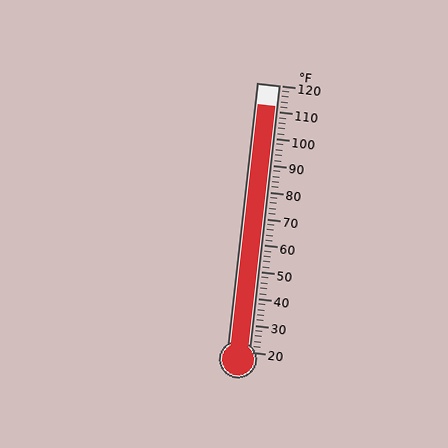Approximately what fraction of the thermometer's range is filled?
The thermometer is filled to approximately 90% of its range.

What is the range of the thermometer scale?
The thermometer scale ranges from 20°F to 120°F.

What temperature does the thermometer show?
The thermometer shows approximately 112°F.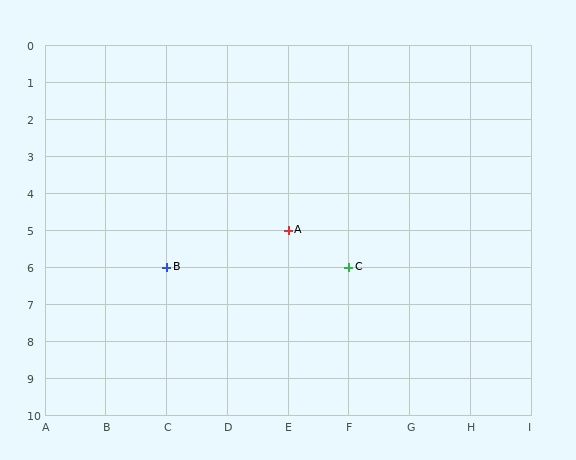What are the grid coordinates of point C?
Point C is at grid coordinates (F, 6).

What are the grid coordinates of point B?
Point B is at grid coordinates (C, 6).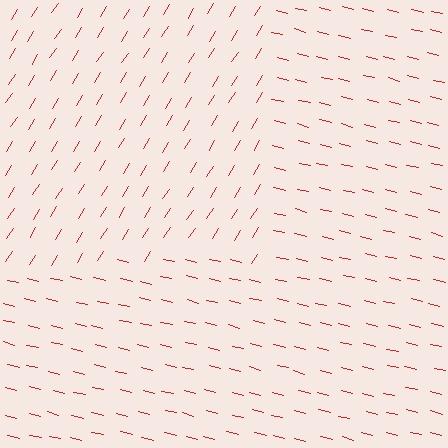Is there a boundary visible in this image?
Yes, there is a texture boundary formed by a change in line orientation.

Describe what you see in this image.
The image is filled with small red line segments. A rectangle region in the image has lines oriented differently from the surrounding lines, creating a visible texture boundary.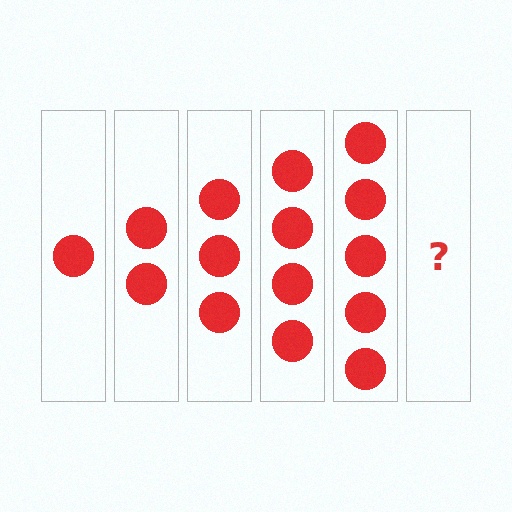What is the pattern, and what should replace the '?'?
The pattern is that each step adds one more circle. The '?' should be 6 circles.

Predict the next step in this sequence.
The next step is 6 circles.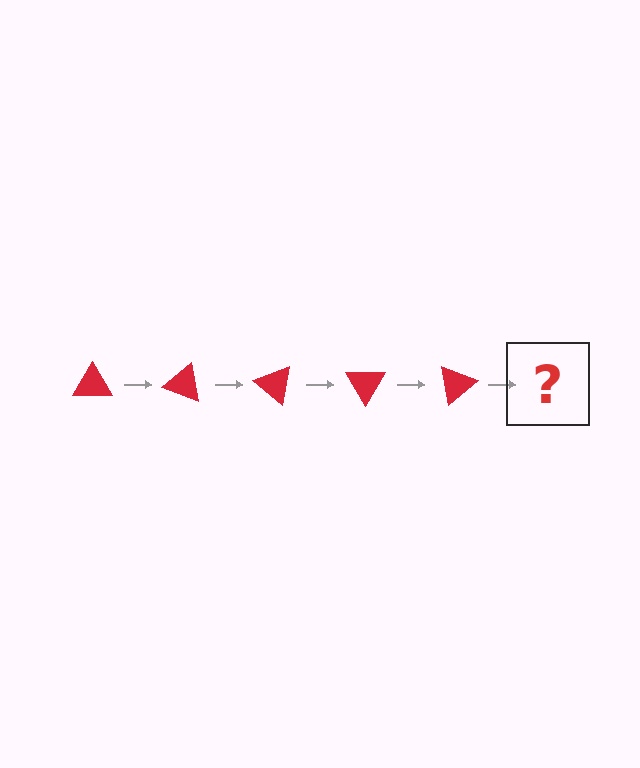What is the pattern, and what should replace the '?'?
The pattern is that the triangle rotates 20 degrees each step. The '?' should be a red triangle rotated 100 degrees.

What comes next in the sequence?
The next element should be a red triangle rotated 100 degrees.